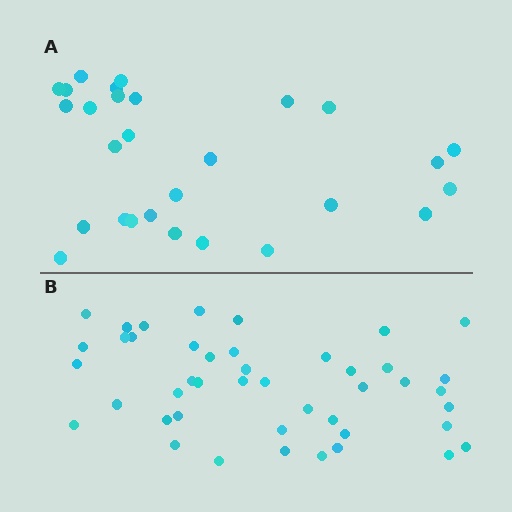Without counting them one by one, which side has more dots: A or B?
Region B (the bottom region) has more dots.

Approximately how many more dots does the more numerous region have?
Region B has approximately 15 more dots than region A.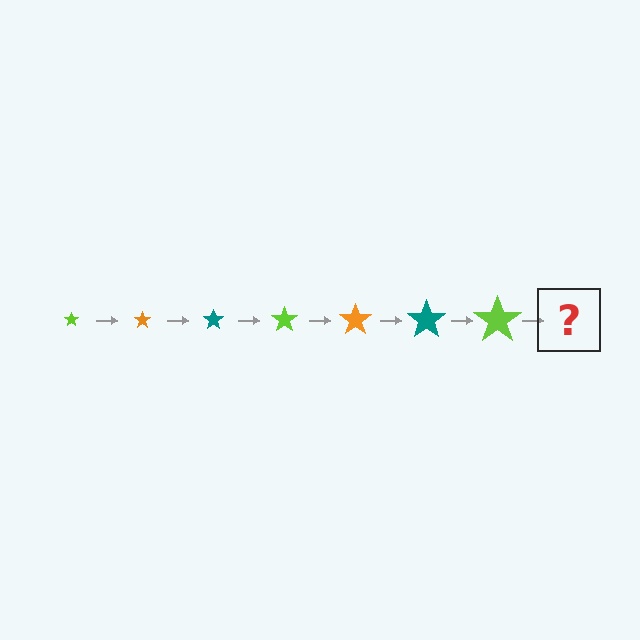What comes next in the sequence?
The next element should be an orange star, larger than the previous one.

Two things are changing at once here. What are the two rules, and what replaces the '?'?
The two rules are that the star grows larger each step and the color cycles through lime, orange, and teal. The '?' should be an orange star, larger than the previous one.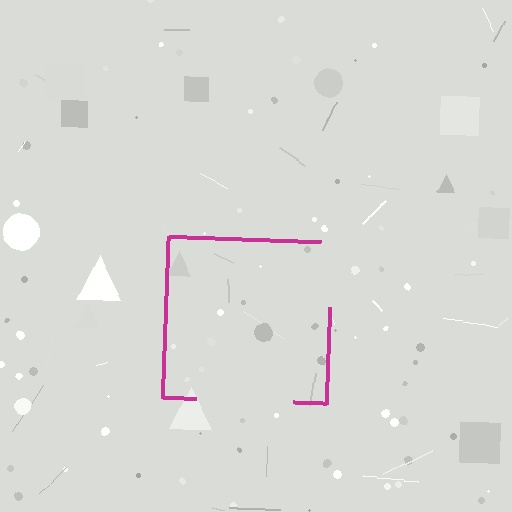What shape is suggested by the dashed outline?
The dashed outline suggests a square.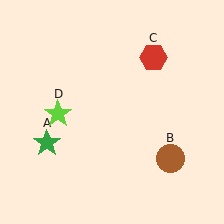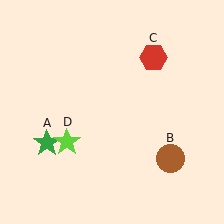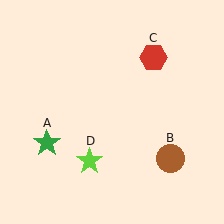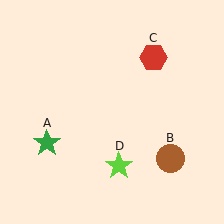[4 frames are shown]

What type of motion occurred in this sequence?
The lime star (object D) rotated counterclockwise around the center of the scene.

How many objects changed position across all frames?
1 object changed position: lime star (object D).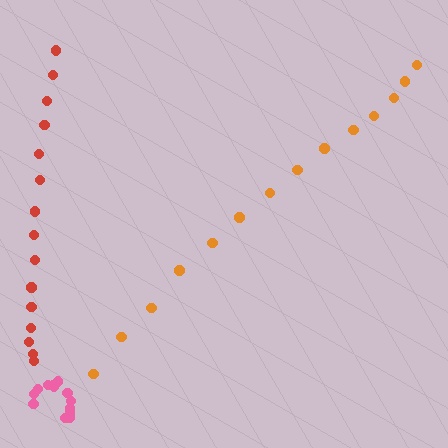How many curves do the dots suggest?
There are 3 distinct paths.